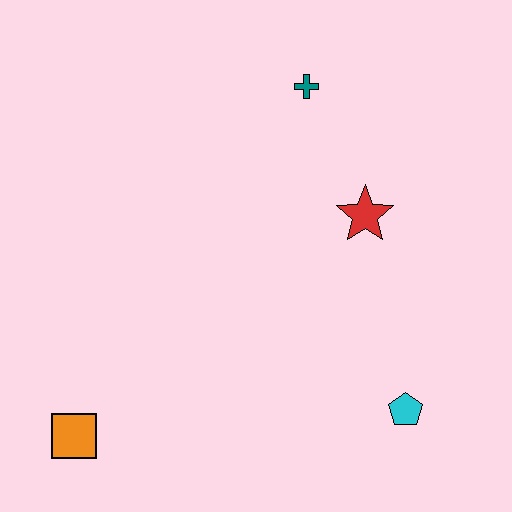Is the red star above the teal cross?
No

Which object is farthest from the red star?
The orange square is farthest from the red star.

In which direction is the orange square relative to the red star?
The orange square is to the left of the red star.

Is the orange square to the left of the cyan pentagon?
Yes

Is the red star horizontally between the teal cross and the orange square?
No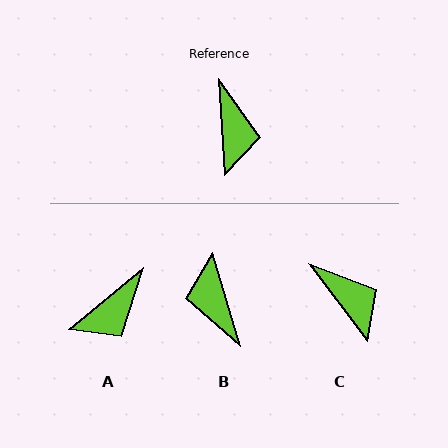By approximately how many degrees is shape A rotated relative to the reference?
Approximately 54 degrees clockwise.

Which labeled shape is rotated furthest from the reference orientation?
B, about 167 degrees away.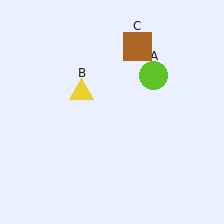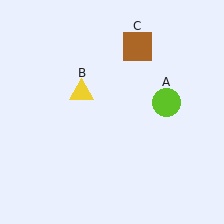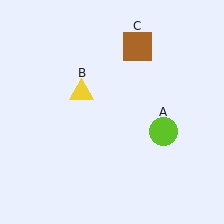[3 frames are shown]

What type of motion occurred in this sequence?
The lime circle (object A) rotated clockwise around the center of the scene.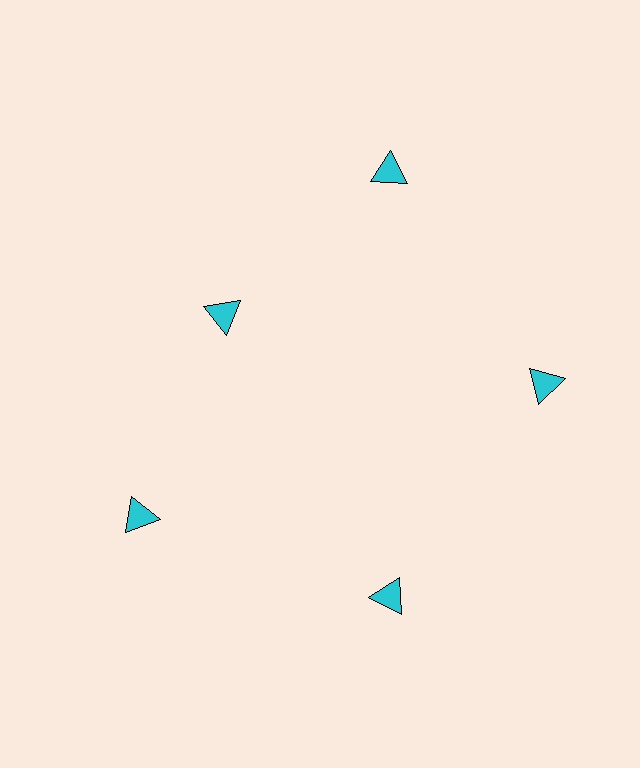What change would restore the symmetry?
The symmetry would be restored by moving it outward, back onto the ring so that all 5 triangles sit at equal angles and equal distance from the center.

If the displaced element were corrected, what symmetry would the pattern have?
It would have 5-fold rotational symmetry — the pattern would map onto itself every 72 degrees.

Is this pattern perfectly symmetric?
No. The 5 cyan triangles are arranged in a ring, but one element near the 10 o'clock position is pulled inward toward the center, breaking the 5-fold rotational symmetry.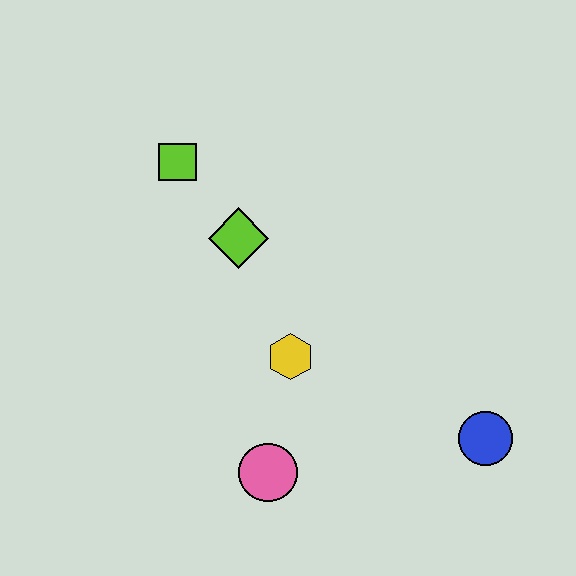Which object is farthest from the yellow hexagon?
The lime square is farthest from the yellow hexagon.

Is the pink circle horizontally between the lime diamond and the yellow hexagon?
Yes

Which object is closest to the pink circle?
The yellow hexagon is closest to the pink circle.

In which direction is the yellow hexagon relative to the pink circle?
The yellow hexagon is above the pink circle.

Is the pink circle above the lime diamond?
No